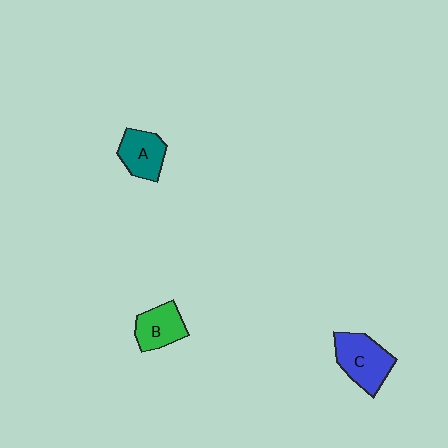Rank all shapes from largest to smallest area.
From largest to smallest: C (blue), A (teal), B (green).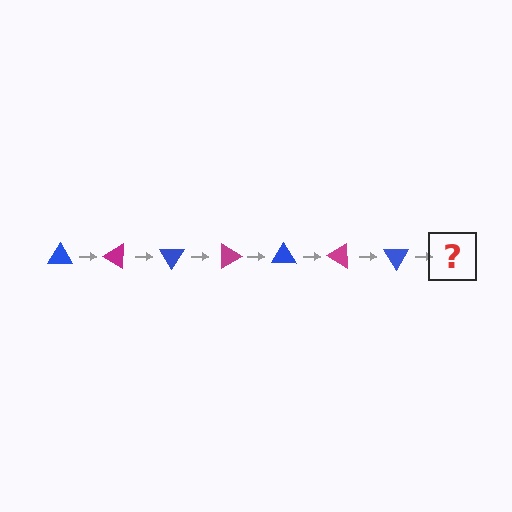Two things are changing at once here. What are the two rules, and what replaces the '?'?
The two rules are that it rotates 30 degrees each step and the color cycles through blue and magenta. The '?' should be a magenta triangle, rotated 210 degrees from the start.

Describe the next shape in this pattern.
It should be a magenta triangle, rotated 210 degrees from the start.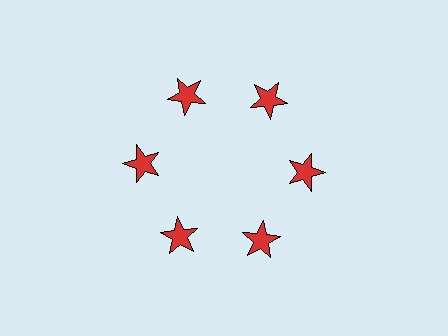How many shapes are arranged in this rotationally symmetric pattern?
There are 6 shapes, arranged in 6 groups of 1.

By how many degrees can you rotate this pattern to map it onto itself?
The pattern maps onto itself every 60 degrees of rotation.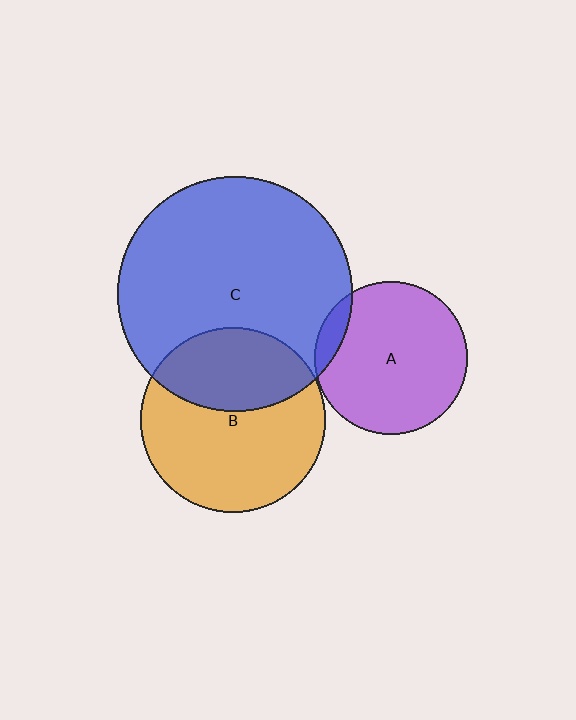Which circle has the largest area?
Circle C (blue).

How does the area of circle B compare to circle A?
Approximately 1.5 times.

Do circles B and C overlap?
Yes.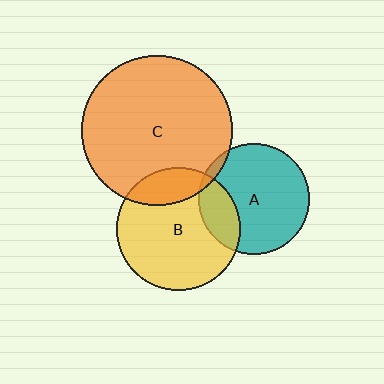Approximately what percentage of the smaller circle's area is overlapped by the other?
Approximately 20%.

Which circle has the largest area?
Circle C (orange).